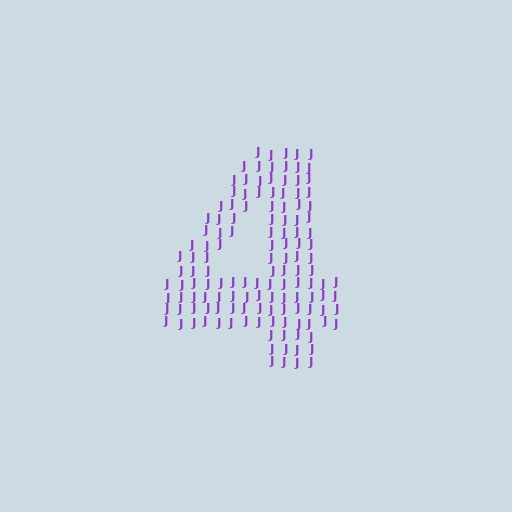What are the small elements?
The small elements are letter J's.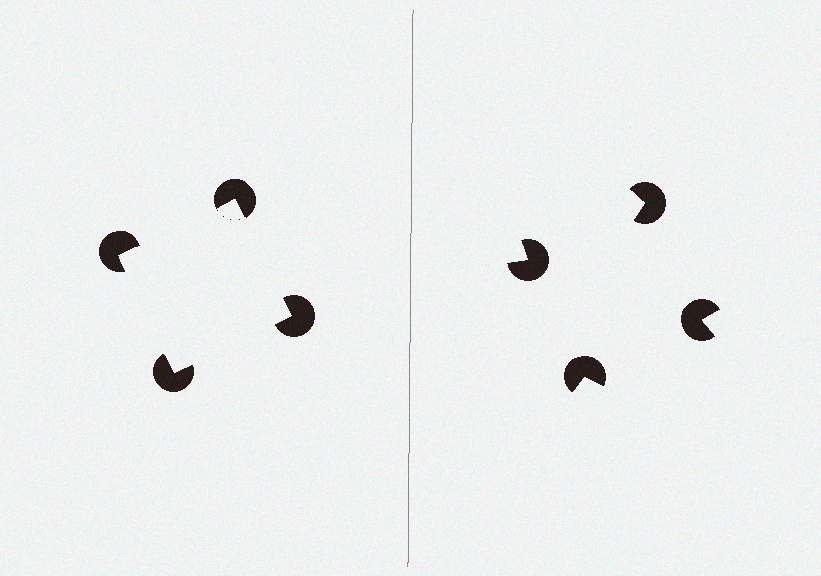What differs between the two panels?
The pac-man discs are positioned identically on both sides; only the wedge orientations differ. On the left they align to a square; on the right they are misaligned.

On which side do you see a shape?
An illusory square appears on the left side. On the right side the wedge cuts are rotated, so no coherent shape forms.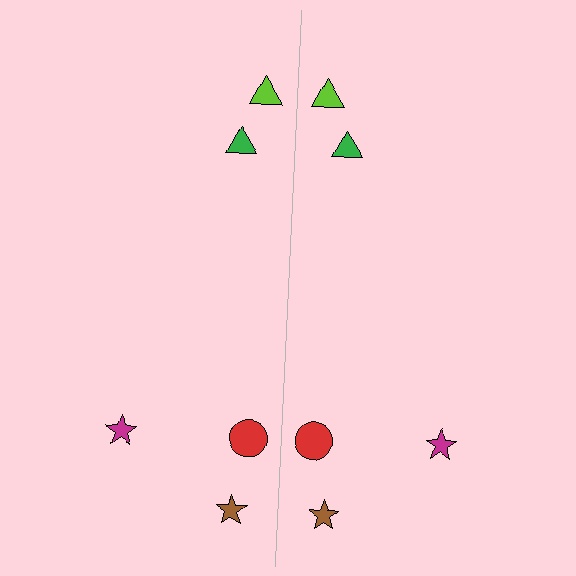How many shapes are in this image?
There are 10 shapes in this image.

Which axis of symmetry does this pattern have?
The pattern has a vertical axis of symmetry running through the center of the image.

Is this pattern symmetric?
Yes, this pattern has bilateral (reflection) symmetry.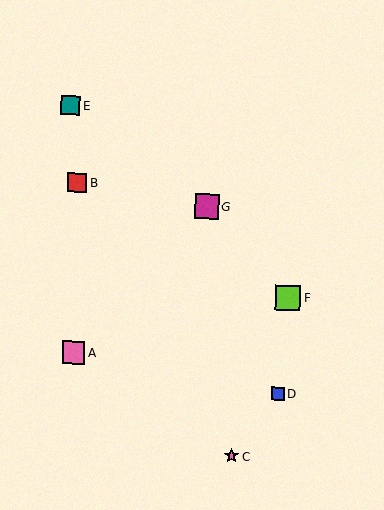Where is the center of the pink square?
The center of the pink square is at (74, 353).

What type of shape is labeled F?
Shape F is a lime square.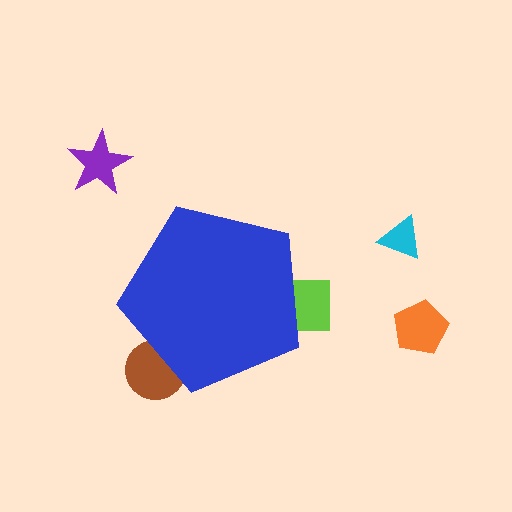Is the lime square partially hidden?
Yes, the lime square is partially hidden behind the blue pentagon.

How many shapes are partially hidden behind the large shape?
2 shapes are partially hidden.